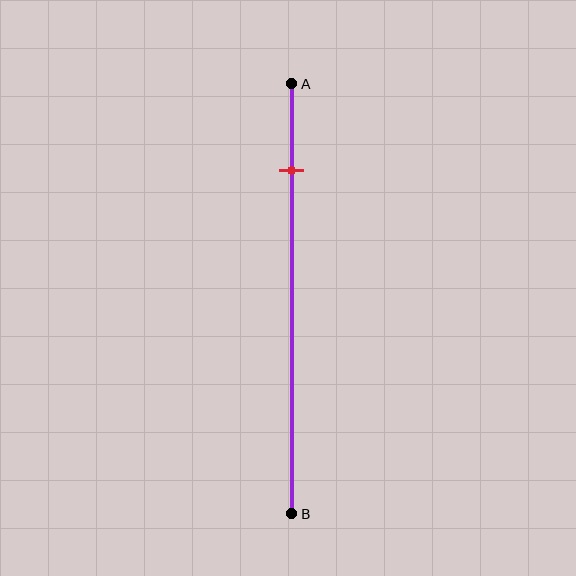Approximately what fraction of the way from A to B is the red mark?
The red mark is approximately 20% of the way from A to B.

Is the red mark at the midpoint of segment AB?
No, the mark is at about 20% from A, not at the 50% midpoint.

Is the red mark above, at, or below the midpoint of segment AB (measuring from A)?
The red mark is above the midpoint of segment AB.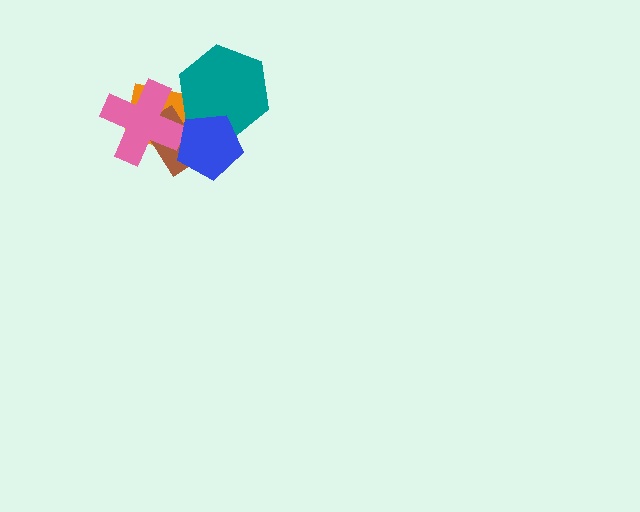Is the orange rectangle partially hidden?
Yes, it is partially covered by another shape.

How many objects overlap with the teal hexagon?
3 objects overlap with the teal hexagon.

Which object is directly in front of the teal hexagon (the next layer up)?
The brown rectangle is directly in front of the teal hexagon.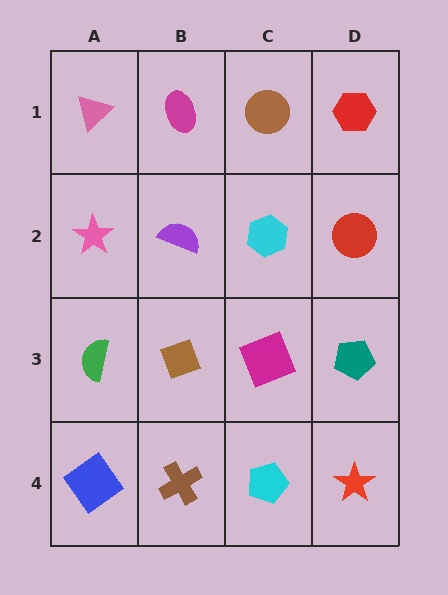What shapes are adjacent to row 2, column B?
A magenta ellipse (row 1, column B), a brown diamond (row 3, column B), a pink star (row 2, column A), a cyan hexagon (row 2, column C).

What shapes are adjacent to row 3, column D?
A red circle (row 2, column D), a red star (row 4, column D), a magenta square (row 3, column C).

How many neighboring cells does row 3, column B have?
4.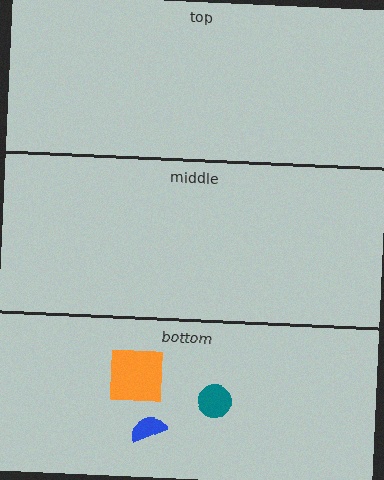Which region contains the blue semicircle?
The bottom region.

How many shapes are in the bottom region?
3.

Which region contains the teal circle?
The bottom region.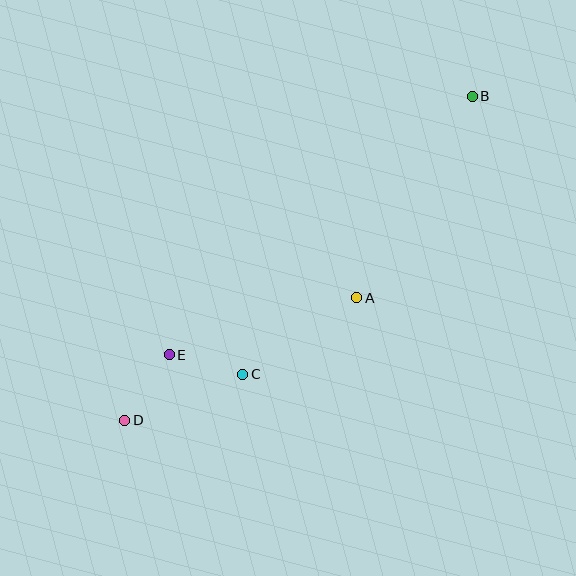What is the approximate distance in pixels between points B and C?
The distance between B and C is approximately 360 pixels.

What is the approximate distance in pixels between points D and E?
The distance between D and E is approximately 79 pixels.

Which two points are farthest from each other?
Points B and D are farthest from each other.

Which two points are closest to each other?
Points C and E are closest to each other.